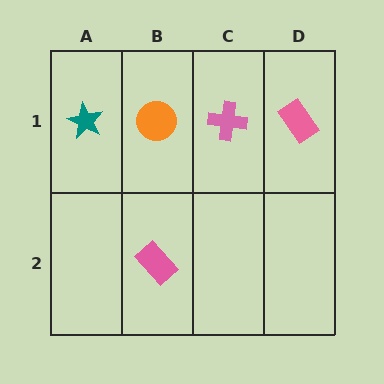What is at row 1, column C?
A pink cross.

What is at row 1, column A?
A teal star.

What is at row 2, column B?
A pink rectangle.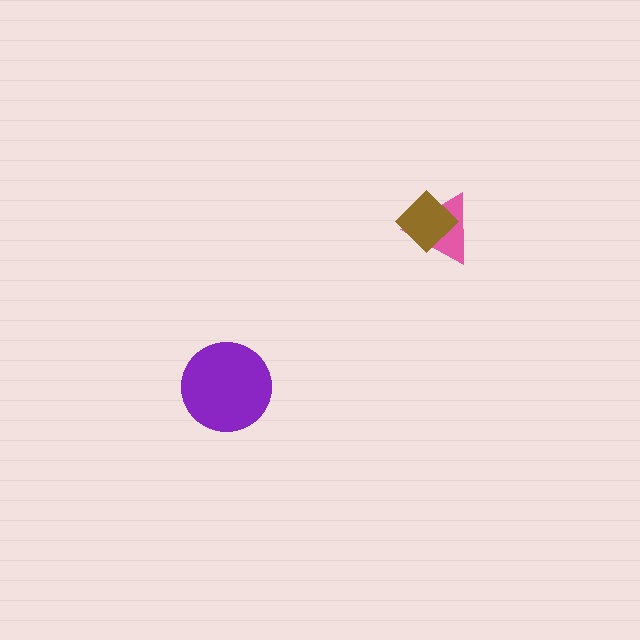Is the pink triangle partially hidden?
Yes, it is partially covered by another shape.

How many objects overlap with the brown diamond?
1 object overlaps with the brown diamond.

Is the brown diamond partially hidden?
No, no other shape covers it.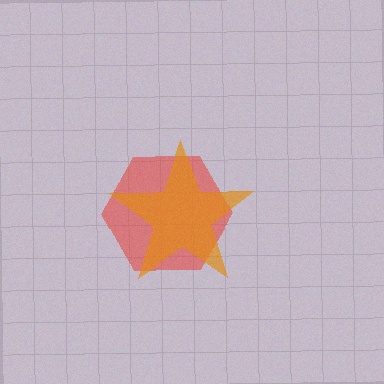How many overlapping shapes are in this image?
There are 2 overlapping shapes in the image.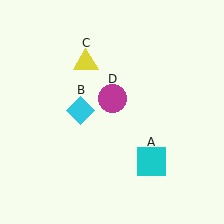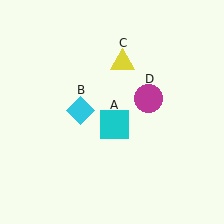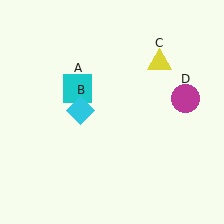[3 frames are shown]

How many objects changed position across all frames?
3 objects changed position: cyan square (object A), yellow triangle (object C), magenta circle (object D).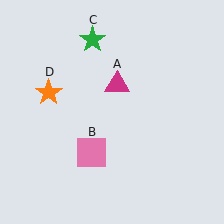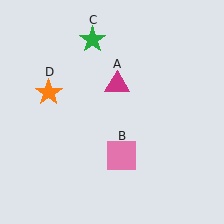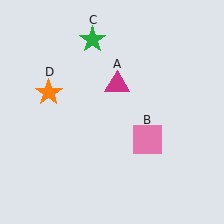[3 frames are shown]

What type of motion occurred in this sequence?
The pink square (object B) rotated counterclockwise around the center of the scene.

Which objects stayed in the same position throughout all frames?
Magenta triangle (object A) and green star (object C) and orange star (object D) remained stationary.